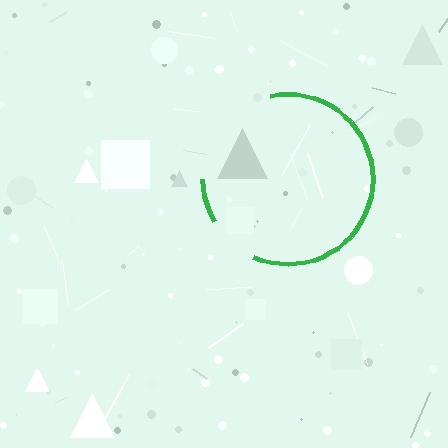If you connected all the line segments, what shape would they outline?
They would outline a circle.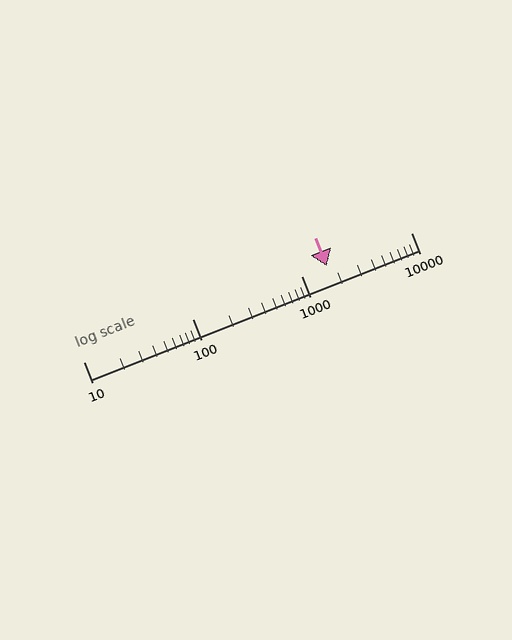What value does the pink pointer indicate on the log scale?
The pointer indicates approximately 1700.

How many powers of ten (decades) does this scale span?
The scale spans 3 decades, from 10 to 10000.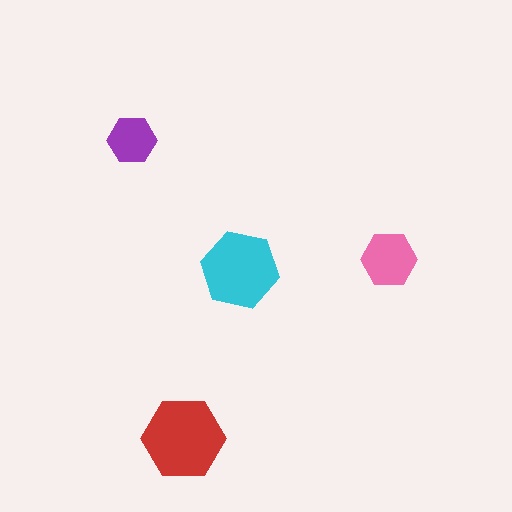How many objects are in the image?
There are 4 objects in the image.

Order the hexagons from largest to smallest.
the red one, the cyan one, the pink one, the purple one.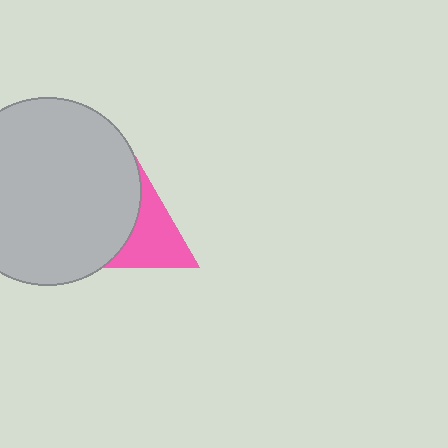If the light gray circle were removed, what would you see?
You would see the complete pink triangle.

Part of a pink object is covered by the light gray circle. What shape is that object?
It is a triangle.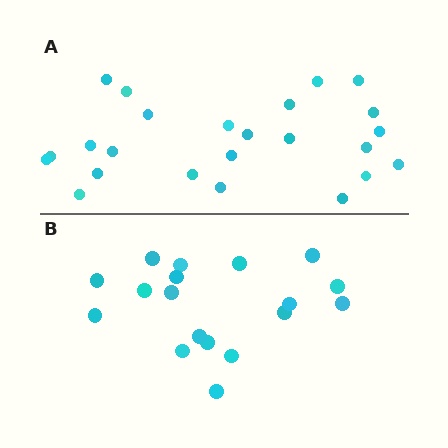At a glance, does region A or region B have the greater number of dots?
Region A (the top region) has more dots.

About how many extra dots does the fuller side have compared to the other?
Region A has about 6 more dots than region B.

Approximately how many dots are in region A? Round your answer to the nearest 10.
About 20 dots. (The exact count is 24, which rounds to 20.)